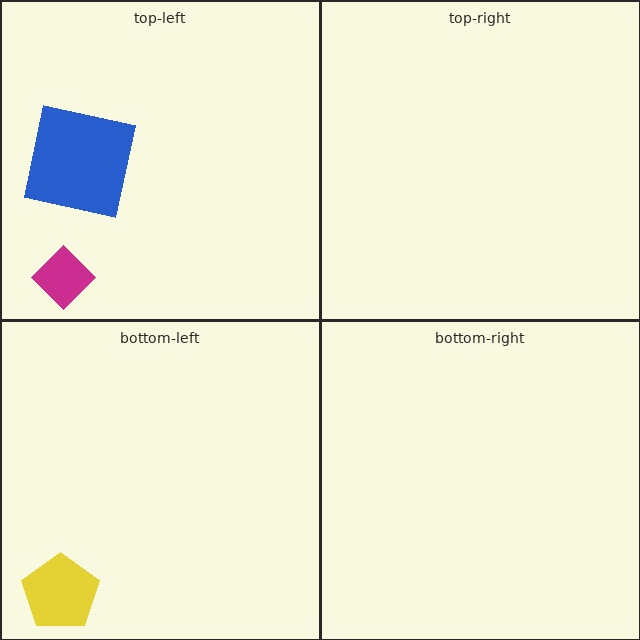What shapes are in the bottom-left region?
The yellow pentagon.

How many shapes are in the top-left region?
2.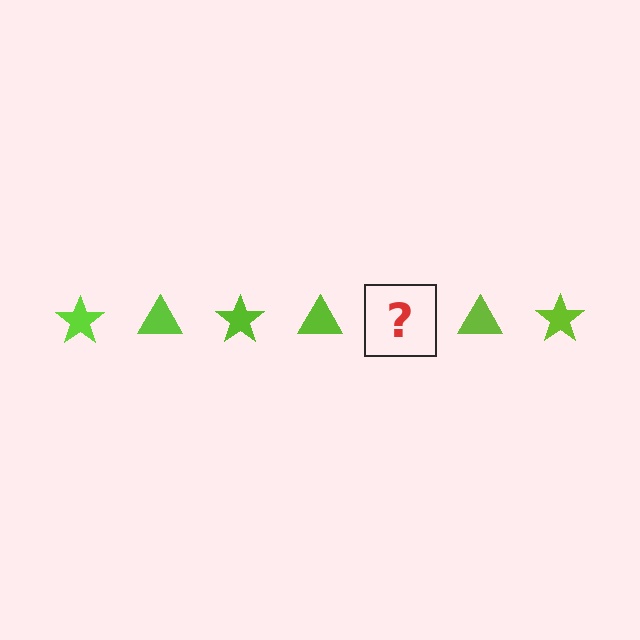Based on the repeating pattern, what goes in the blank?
The blank should be a lime star.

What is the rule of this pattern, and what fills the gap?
The rule is that the pattern cycles through star, triangle shapes in lime. The gap should be filled with a lime star.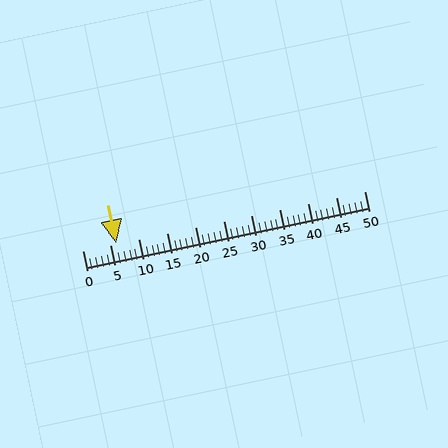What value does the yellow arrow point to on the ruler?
The yellow arrow points to approximately 6.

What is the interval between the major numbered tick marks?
The major tick marks are spaced 5 units apart.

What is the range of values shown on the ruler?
The ruler shows values from 0 to 50.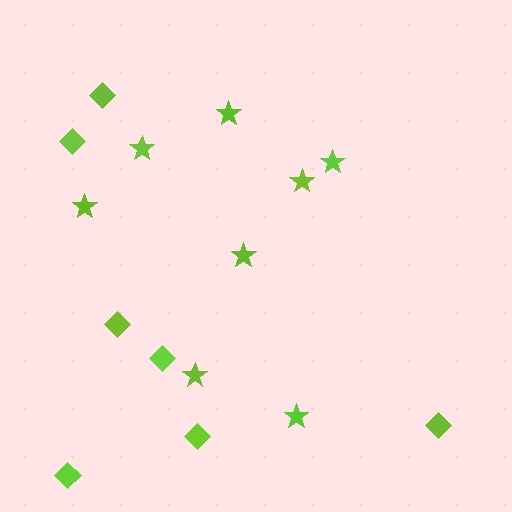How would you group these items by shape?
There are 2 groups: one group of diamonds (7) and one group of stars (8).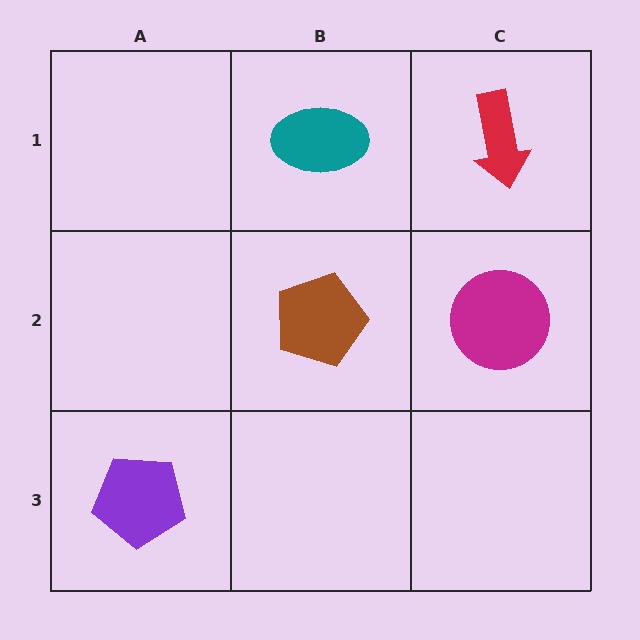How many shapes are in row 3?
1 shape.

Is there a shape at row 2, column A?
No, that cell is empty.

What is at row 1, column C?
A red arrow.